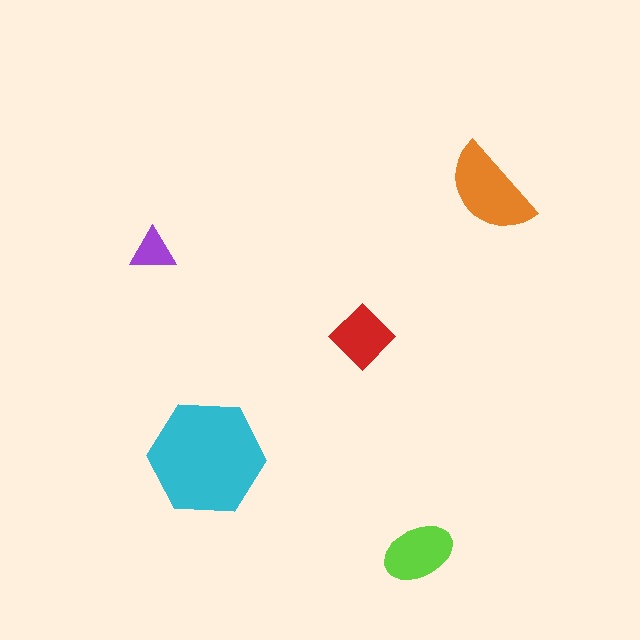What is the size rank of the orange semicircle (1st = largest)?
2nd.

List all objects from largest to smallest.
The cyan hexagon, the orange semicircle, the lime ellipse, the red diamond, the purple triangle.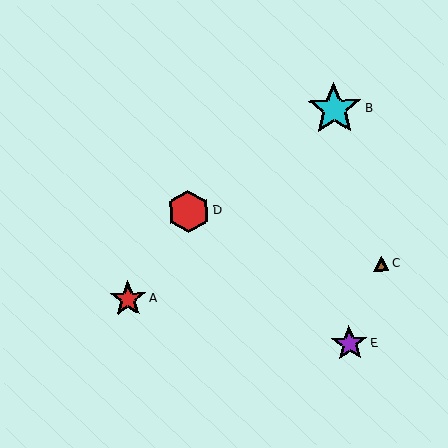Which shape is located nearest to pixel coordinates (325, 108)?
The cyan star (labeled B) at (334, 109) is nearest to that location.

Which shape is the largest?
The cyan star (labeled B) is the largest.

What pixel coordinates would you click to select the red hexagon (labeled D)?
Click at (189, 211) to select the red hexagon D.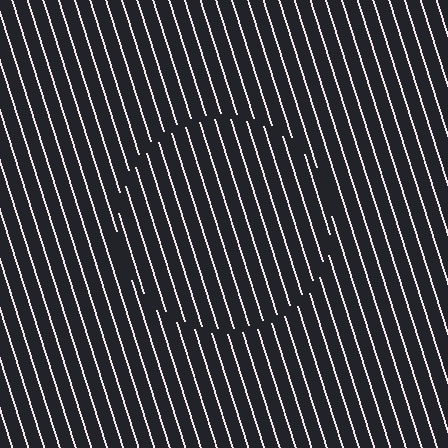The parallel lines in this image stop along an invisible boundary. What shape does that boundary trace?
An illusory circle. The interior of the shape contains the same grating, shifted by half a period — the contour is defined by the phase discontinuity where line-ends from the inner and outer gratings abut.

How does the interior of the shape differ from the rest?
The interior of the shape contains the same grating, shifted by half a period — the contour is defined by the phase discontinuity where line-ends from the inner and outer gratings abut.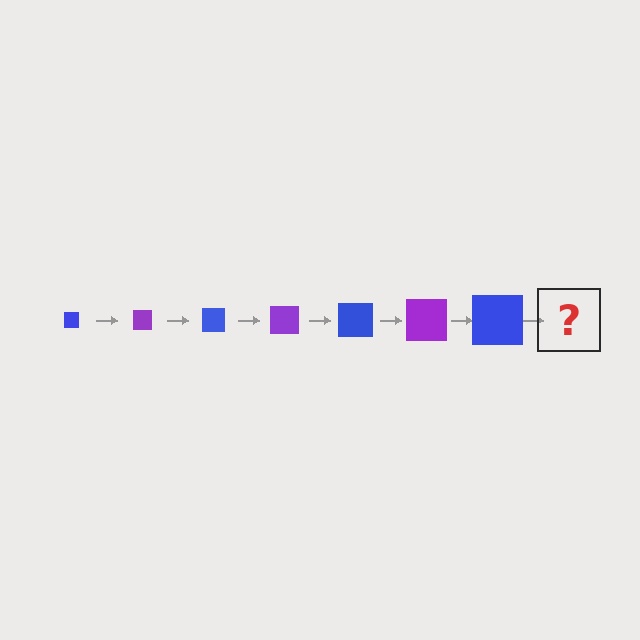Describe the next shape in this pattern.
It should be a purple square, larger than the previous one.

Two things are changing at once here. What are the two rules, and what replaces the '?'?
The two rules are that the square grows larger each step and the color cycles through blue and purple. The '?' should be a purple square, larger than the previous one.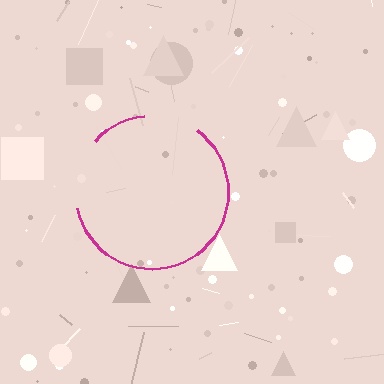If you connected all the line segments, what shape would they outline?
They would outline a circle.